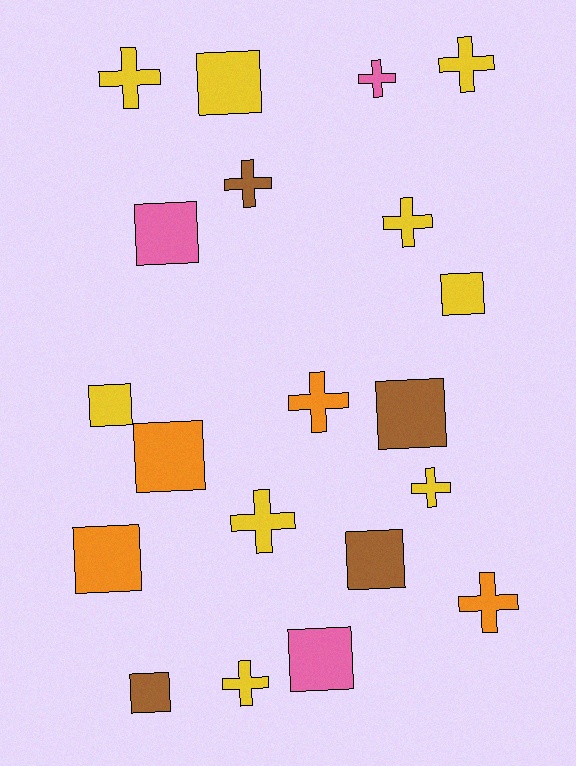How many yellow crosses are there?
There are 6 yellow crosses.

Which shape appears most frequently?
Square, with 10 objects.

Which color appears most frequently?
Yellow, with 9 objects.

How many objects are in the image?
There are 20 objects.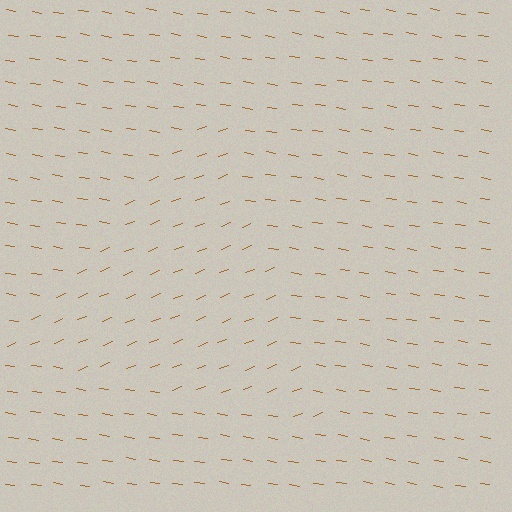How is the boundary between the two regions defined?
The boundary is defined purely by a change in line orientation (approximately 30 degrees difference). All lines are the same color and thickness.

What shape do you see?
I see a triangle.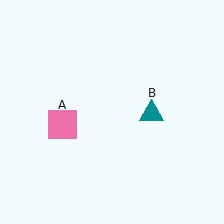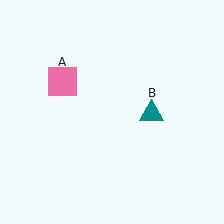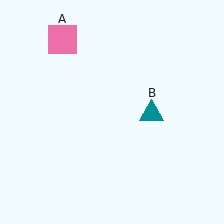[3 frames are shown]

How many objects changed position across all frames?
1 object changed position: pink square (object A).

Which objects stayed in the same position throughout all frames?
Teal triangle (object B) remained stationary.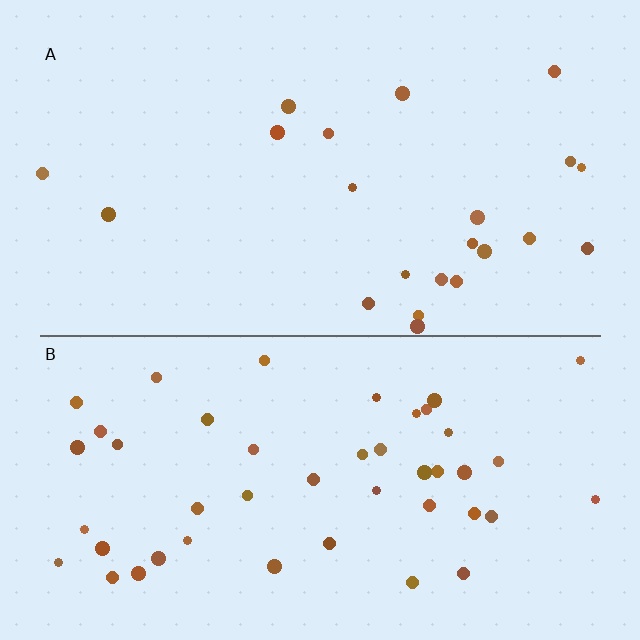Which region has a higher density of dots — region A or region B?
B (the bottom).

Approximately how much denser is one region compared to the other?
Approximately 2.1× — region B over region A.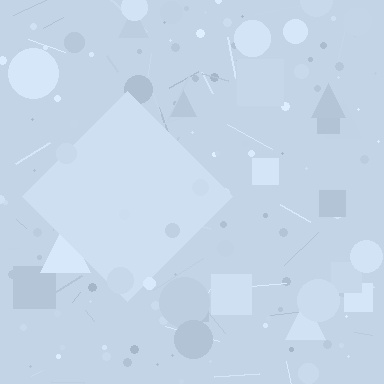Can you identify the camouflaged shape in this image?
The camouflaged shape is a diamond.